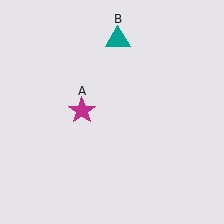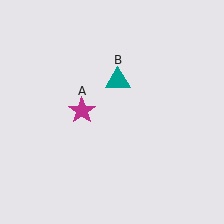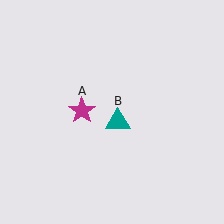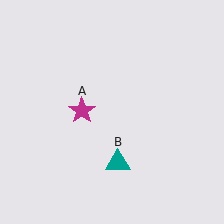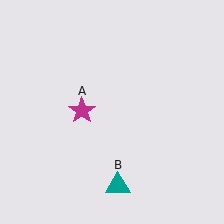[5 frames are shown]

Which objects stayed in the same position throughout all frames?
Magenta star (object A) remained stationary.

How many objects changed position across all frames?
1 object changed position: teal triangle (object B).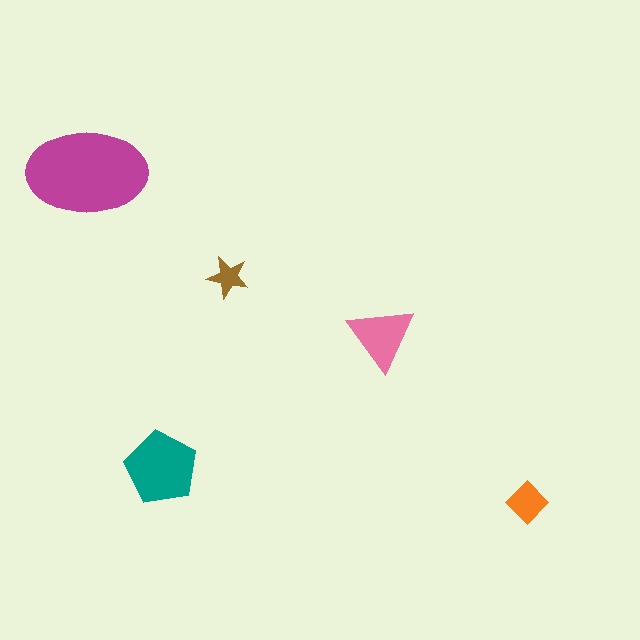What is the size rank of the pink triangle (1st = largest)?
3rd.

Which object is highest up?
The magenta ellipse is topmost.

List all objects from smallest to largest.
The brown star, the orange diamond, the pink triangle, the teal pentagon, the magenta ellipse.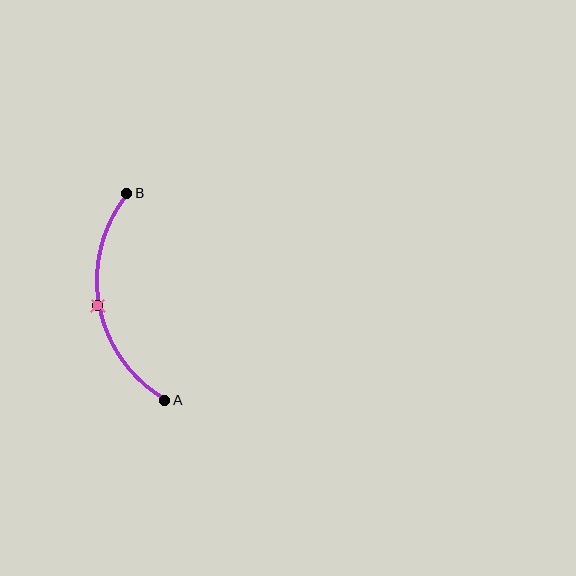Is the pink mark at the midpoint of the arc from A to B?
Yes. The pink mark lies on the arc at equal arc-length from both A and B — it is the arc midpoint.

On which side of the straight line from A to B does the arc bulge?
The arc bulges to the left of the straight line connecting A and B.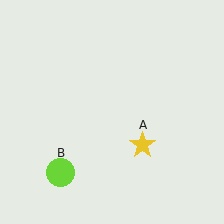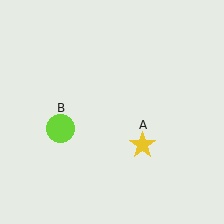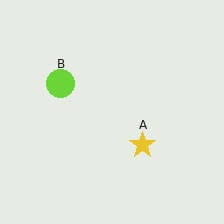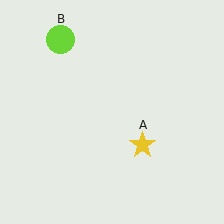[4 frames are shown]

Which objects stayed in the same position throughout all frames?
Yellow star (object A) remained stationary.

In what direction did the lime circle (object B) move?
The lime circle (object B) moved up.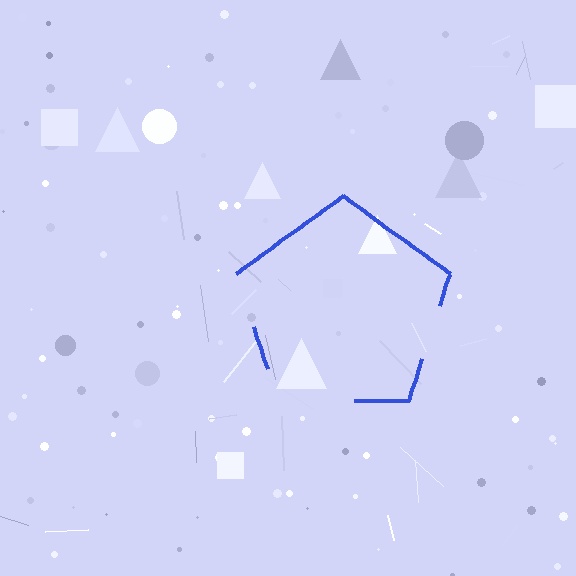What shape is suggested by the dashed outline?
The dashed outline suggests a pentagon.